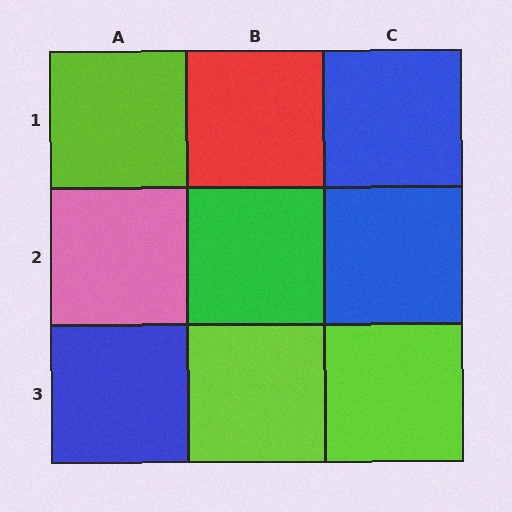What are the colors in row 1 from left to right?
Lime, red, blue.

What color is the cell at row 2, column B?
Green.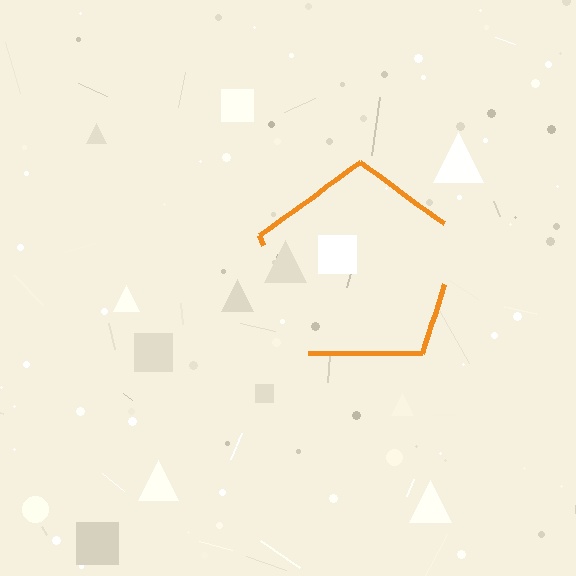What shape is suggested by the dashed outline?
The dashed outline suggests a pentagon.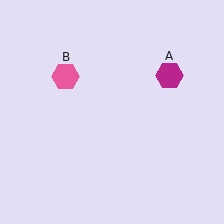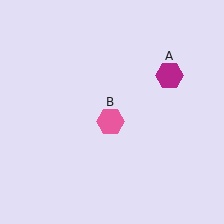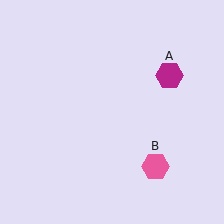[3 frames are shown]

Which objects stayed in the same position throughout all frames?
Magenta hexagon (object A) remained stationary.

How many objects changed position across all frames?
1 object changed position: pink hexagon (object B).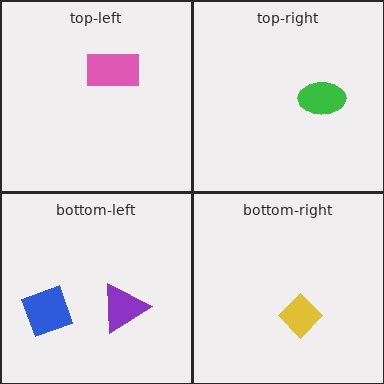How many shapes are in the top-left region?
1.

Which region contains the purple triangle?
The bottom-left region.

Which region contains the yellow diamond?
The bottom-right region.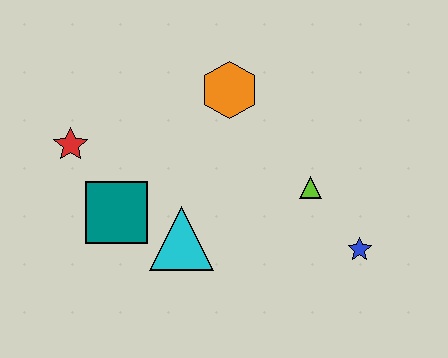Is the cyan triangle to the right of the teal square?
Yes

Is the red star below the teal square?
No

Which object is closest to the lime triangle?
The blue star is closest to the lime triangle.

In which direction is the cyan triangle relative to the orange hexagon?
The cyan triangle is below the orange hexagon.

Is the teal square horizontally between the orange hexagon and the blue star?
No